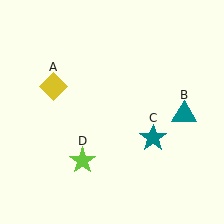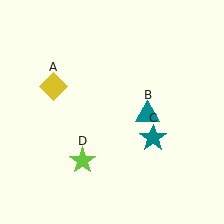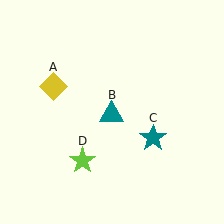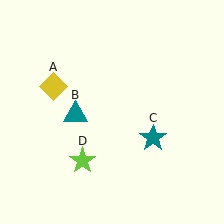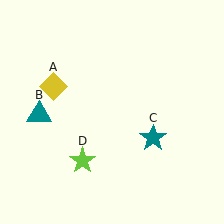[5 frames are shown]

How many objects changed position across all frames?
1 object changed position: teal triangle (object B).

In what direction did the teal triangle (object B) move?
The teal triangle (object B) moved left.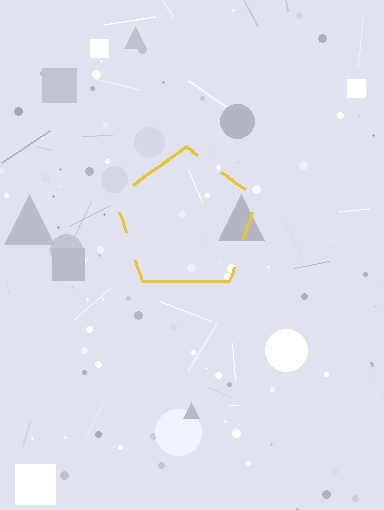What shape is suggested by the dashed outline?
The dashed outline suggests a pentagon.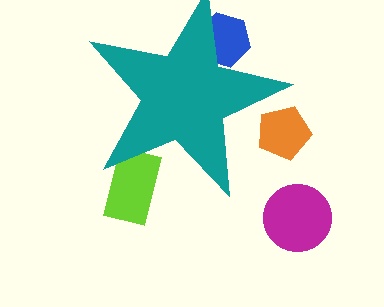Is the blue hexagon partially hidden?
Yes, the blue hexagon is partially hidden behind the teal star.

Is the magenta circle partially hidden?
No, the magenta circle is fully visible.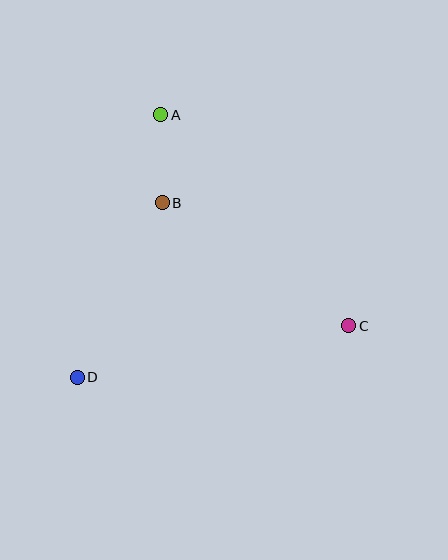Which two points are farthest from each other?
Points A and C are farthest from each other.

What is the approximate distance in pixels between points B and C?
The distance between B and C is approximately 223 pixels.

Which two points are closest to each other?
Points A and B are closest to each other.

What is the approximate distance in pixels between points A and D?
The distance between A and D is approximately 276 pixels.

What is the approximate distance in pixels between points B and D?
The distance between B and D is approximately 194 pixels.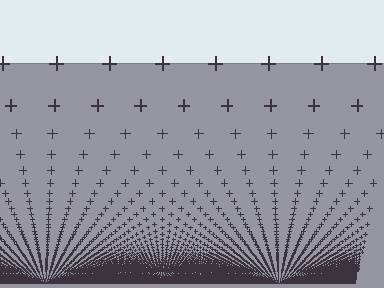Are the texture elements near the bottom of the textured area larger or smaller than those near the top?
Smaller. The gradient is inverted — elements near the bottom are smaller and denser.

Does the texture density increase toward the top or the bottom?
Density increases toward the bottom.